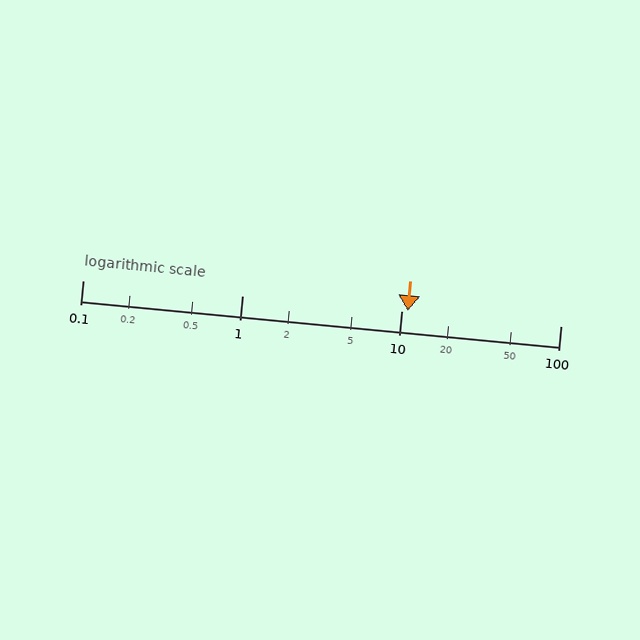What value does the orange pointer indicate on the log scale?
The pointer indicates approximately 11.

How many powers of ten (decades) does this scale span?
The scale spans 3 decades, from 0.1 to 100.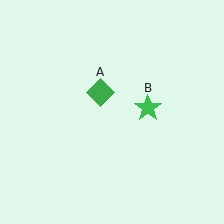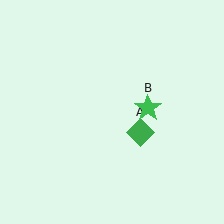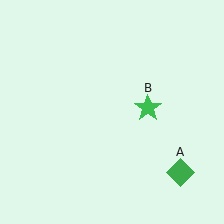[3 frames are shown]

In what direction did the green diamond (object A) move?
The green diamond (object A) moved down and to the right.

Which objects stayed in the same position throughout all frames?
Green star (object B) remained stationary.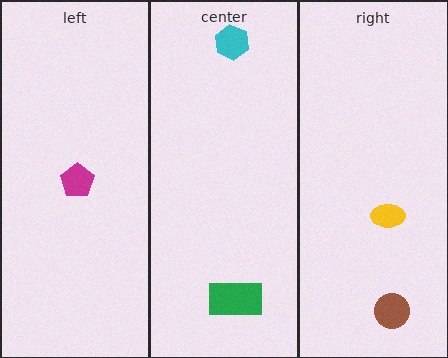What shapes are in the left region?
The magenta pentagon.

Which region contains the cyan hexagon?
The center region.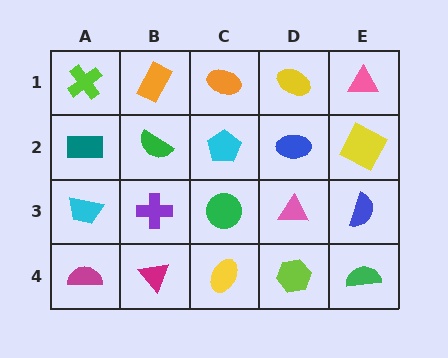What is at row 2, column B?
A green semicircle.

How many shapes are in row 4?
5 shapes.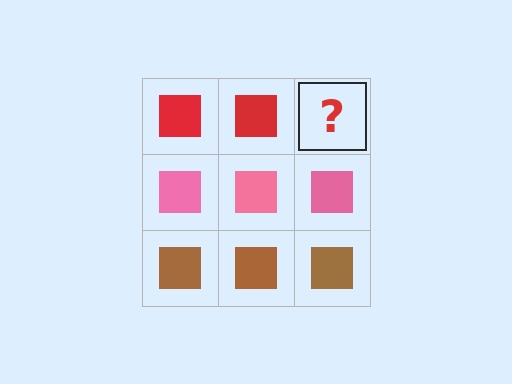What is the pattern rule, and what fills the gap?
The rule is that each row has a consistent color. The gap should be filled with a red square.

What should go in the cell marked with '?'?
The missing cell should contain a red square.